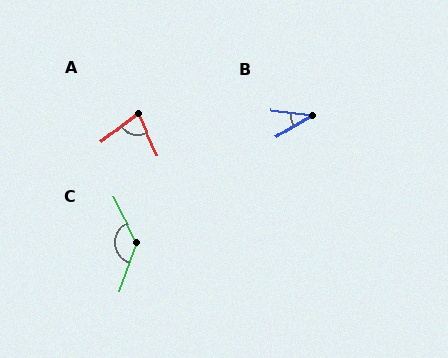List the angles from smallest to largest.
B (37°), A (77°), C (133°).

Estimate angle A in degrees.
Approximately 77 degrees.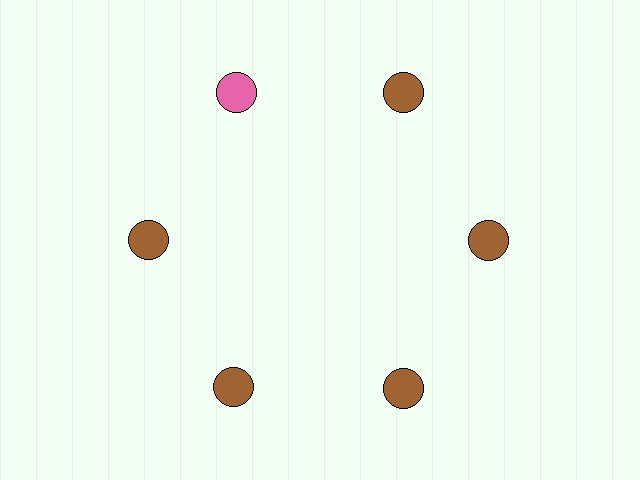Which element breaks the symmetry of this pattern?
The pink circle at roughly the 11 o'clock position breaks the symmetry. All other shapes are brown circles.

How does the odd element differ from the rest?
It has a different color: pink instead of brown.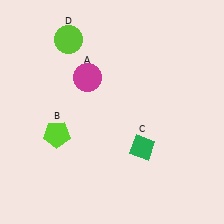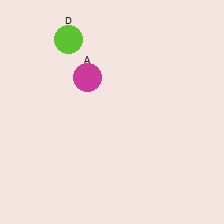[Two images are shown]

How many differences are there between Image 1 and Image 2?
There are 2 differences between the two images.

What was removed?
The green diamond (C), the lime pentagon (B) were removed in Image 2.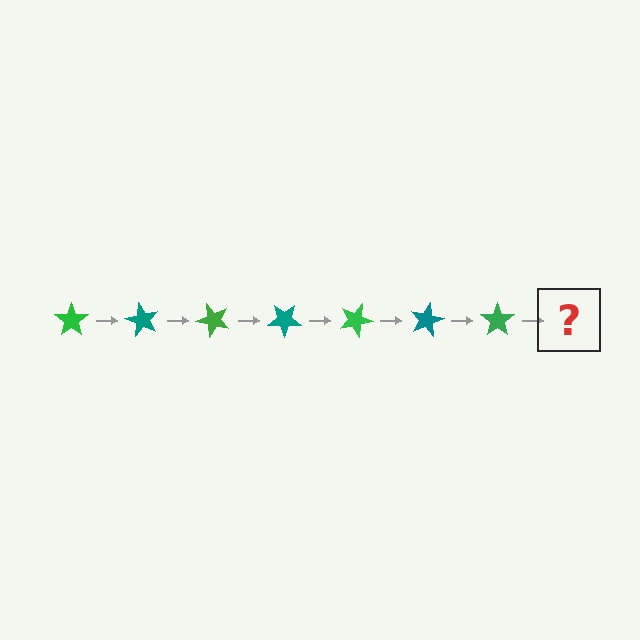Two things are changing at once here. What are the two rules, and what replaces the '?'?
The two rules are that it rotates 60 degrees each step and the color cycles through green and teal. The '?' should be a teal star, rotated 420 degrees from the start.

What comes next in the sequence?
The next element should be a teal star, rotated 420 degrees from the start.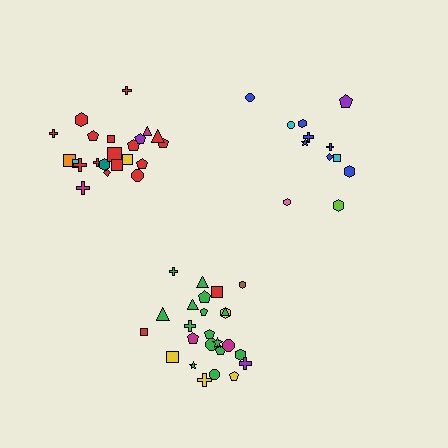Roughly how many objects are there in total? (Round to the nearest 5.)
Roughly 60 objects in total.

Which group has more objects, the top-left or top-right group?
The top-left group.